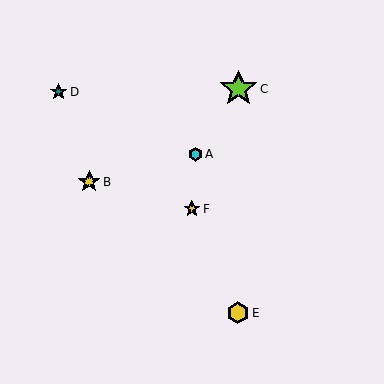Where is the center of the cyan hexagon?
The center of the cyan hexagon is at (195, 154).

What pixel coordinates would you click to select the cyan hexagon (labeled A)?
Click at (195, 154) to select the cyan hexagon A.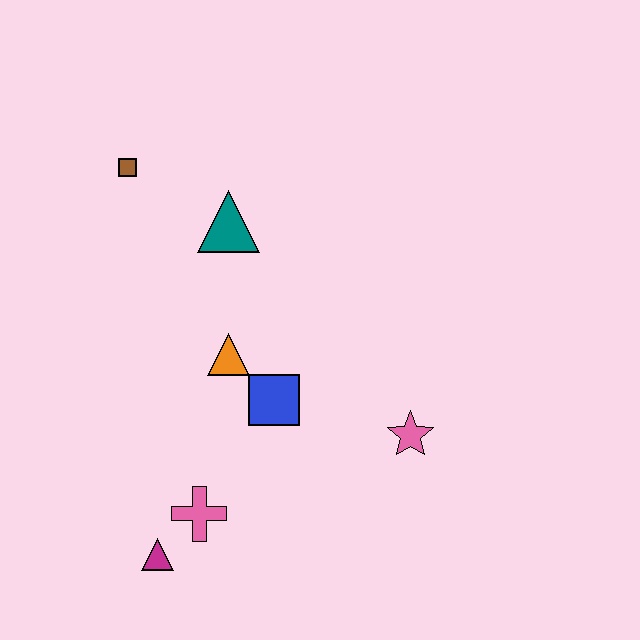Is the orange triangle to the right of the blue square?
No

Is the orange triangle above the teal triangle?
No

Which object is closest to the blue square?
The orange triangle is closest to the blue square.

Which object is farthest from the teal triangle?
The magenta triangle is farthest from the teal triangle.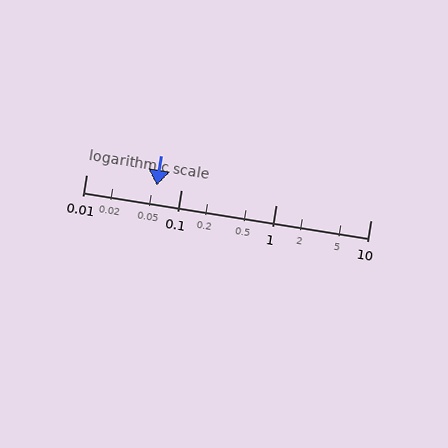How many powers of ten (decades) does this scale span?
The scale spans 3 decades, from 0.01 to 10.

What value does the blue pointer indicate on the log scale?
The pointer indicates approximately 0.056.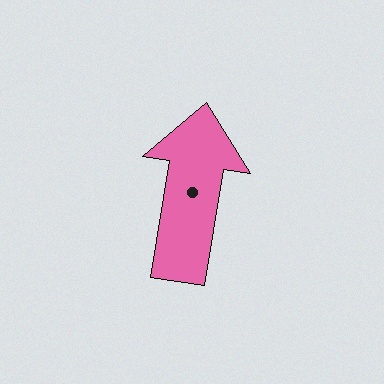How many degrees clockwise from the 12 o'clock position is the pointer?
Approximately 9 degrees.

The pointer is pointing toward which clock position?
Roughly 12 o'clock.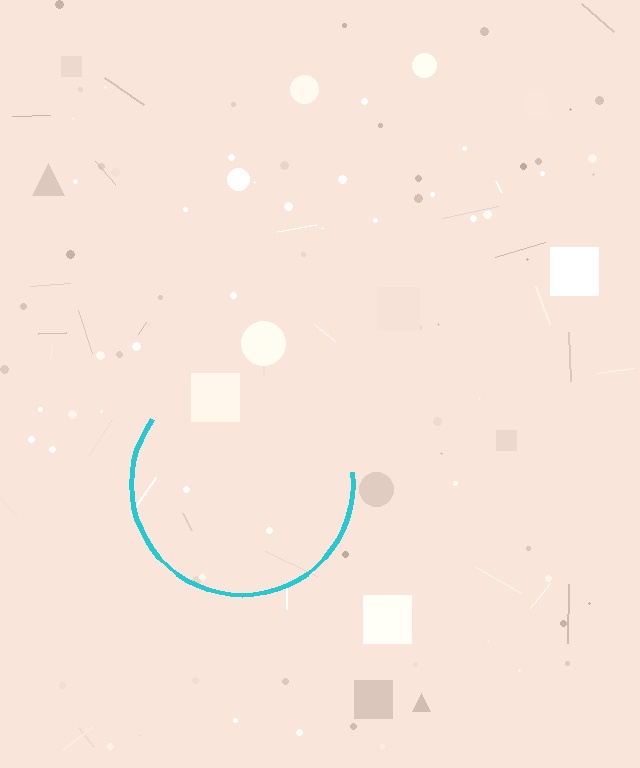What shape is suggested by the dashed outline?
The dashed outline suggests a circle.